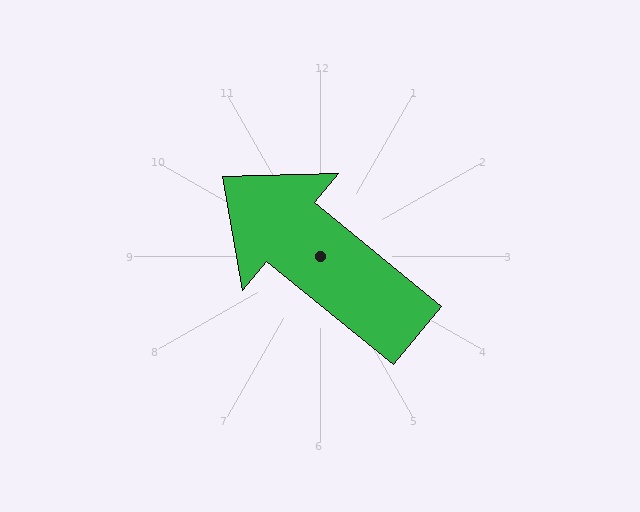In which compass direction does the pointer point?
Northwest.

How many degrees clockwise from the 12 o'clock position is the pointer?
Approximately 309 degrees.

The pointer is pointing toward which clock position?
Roughly 10 o'clock.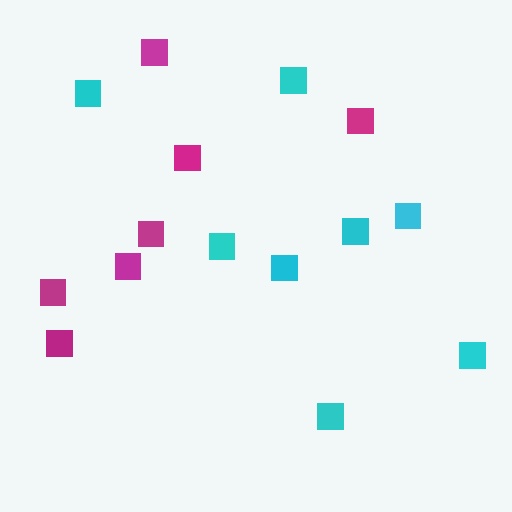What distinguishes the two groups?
There are 2 groups: one group of magenta squares (7) and one group of cyan squares (8).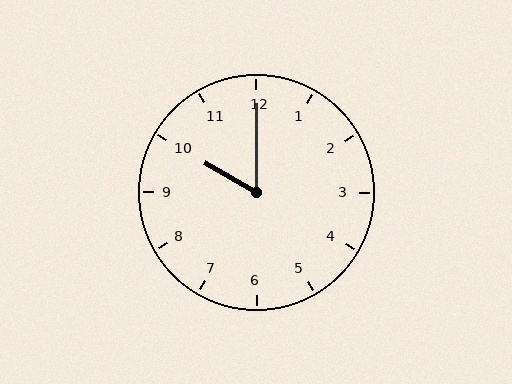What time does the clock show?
10:00.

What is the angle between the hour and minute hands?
Approximately 60 degrees.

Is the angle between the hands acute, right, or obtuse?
It is acute.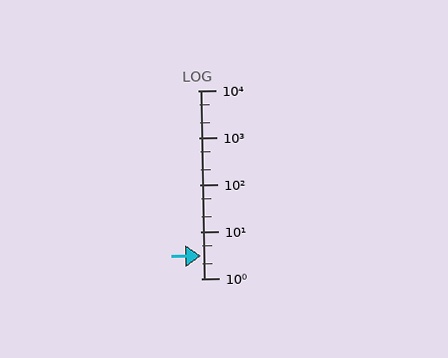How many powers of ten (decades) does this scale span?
The scale spans 4 decades, from 1 to 10000.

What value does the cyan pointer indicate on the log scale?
The pointer indicates approximately 3.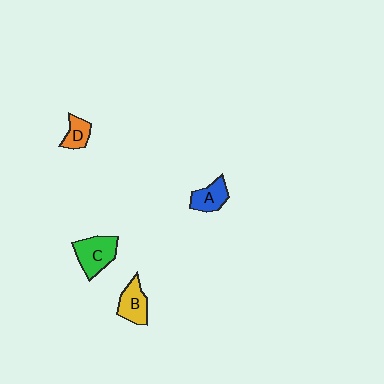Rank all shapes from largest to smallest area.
From largest to smallest: C (green), B (yellow), A (blue), D (orange).